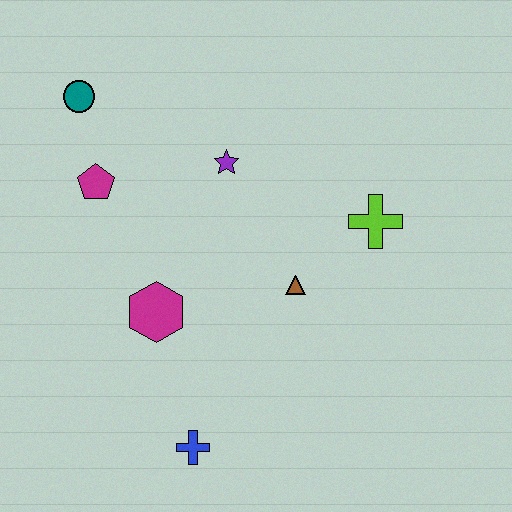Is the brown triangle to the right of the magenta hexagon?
Yes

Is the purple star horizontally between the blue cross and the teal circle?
No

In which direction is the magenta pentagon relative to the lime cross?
The magenta pentagon is to the left of the lime cross.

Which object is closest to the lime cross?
The brown triangle is closest to the lime cross.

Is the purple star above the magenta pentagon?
Yes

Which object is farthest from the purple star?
The blue cross is farthest from the purple star.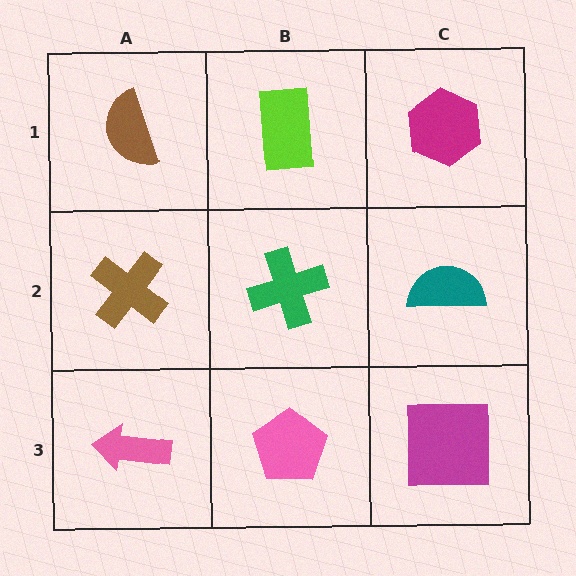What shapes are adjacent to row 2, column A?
A brown semicircle (row 1, column A), a pink arrow (row 3, column A), a green cross (row 2, column B).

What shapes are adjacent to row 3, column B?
A green cross (row 2, column B), a pink arrow (row 3, column A), a magenta square (row 3, column C).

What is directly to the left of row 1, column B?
A brown semicircle.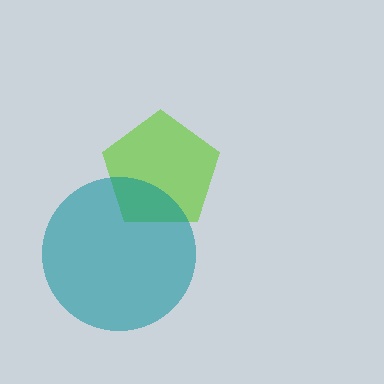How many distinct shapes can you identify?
There are 2 distinct shapes: a lime pentagon, a teal circle.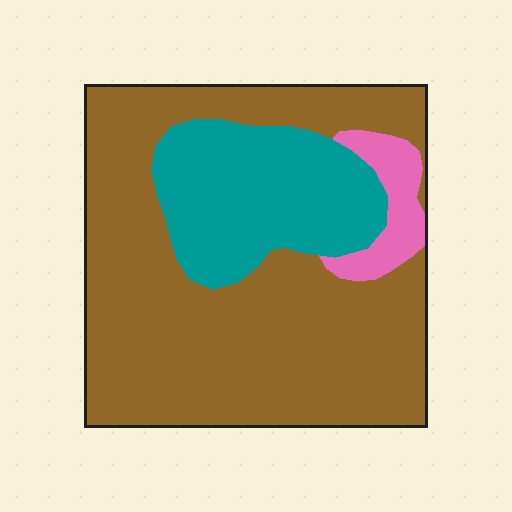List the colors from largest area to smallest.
From largest to smallest: brown, teal, pink.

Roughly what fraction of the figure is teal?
Teal covers about 25% of the figure.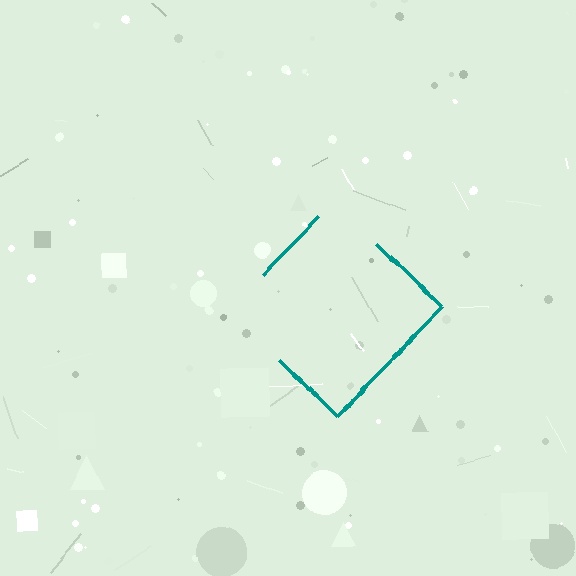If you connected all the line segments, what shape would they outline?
They would outline a diamond.